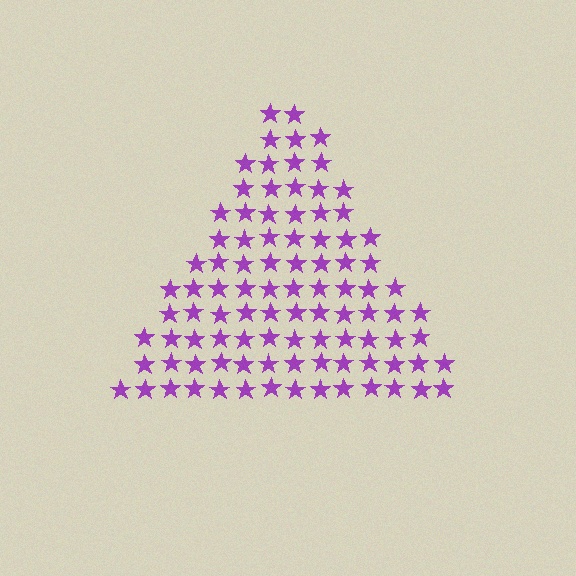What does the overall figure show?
The overall figure shows a triangle.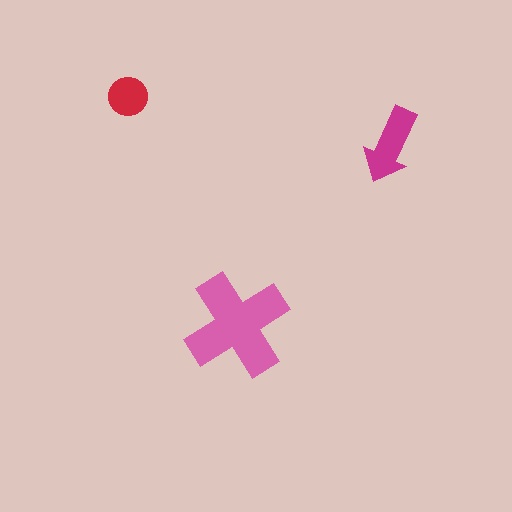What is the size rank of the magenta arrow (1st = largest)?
2nd.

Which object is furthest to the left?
The red circle is leftmost.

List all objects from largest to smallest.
The pink cross, the magenta arrow, the red circle.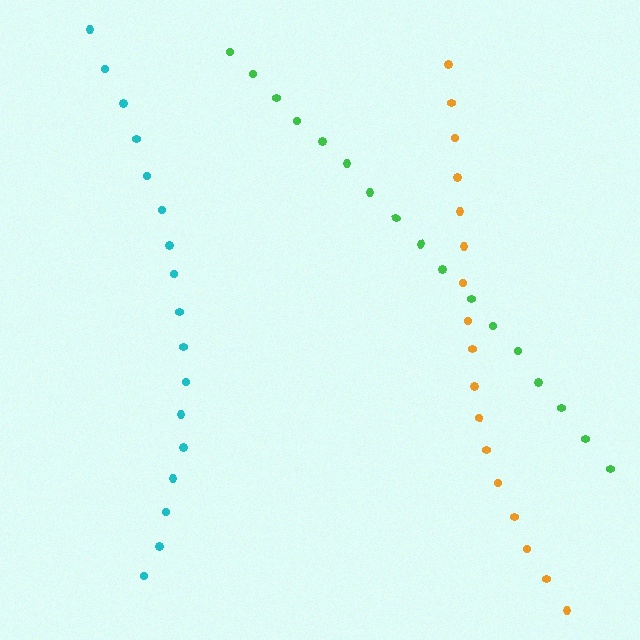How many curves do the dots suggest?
There are 3 distinct paths.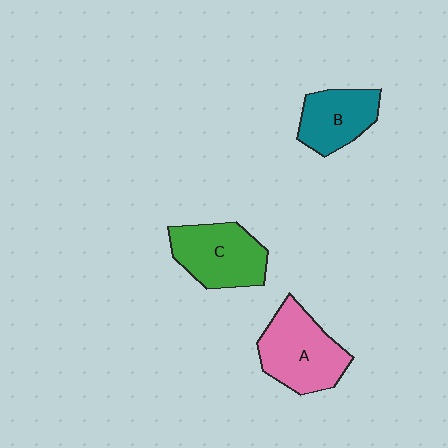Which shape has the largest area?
Shape A (pink).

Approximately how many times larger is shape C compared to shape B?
Approximately 1.3 times.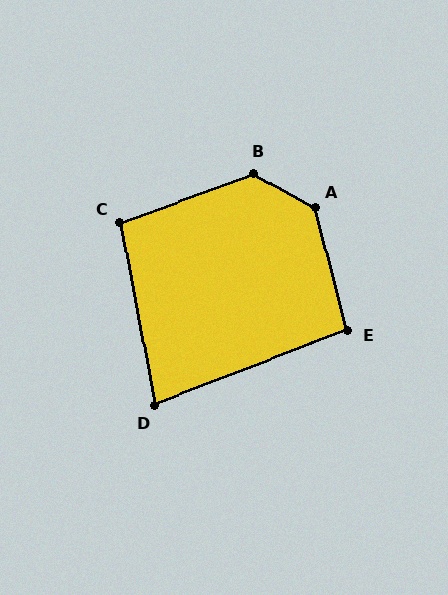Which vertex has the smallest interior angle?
D, at approximately 80 degrees.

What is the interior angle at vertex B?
Approximately 130 degrees (obtuse).